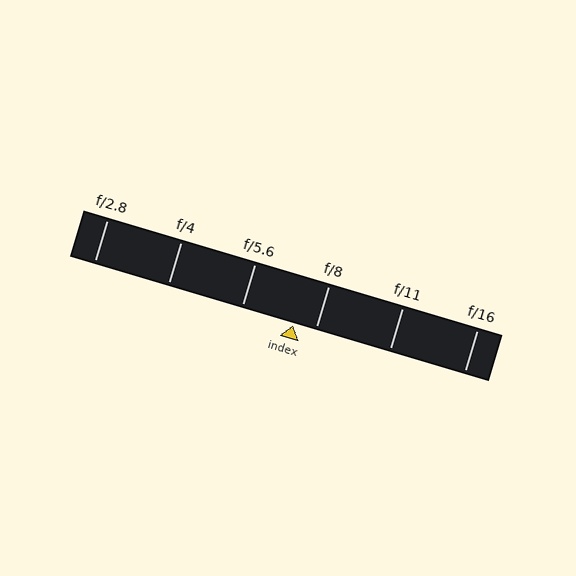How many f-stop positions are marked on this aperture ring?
There are 6 f-stop positions marked.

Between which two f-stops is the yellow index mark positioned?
The index mark is between f/5.6 and f/8.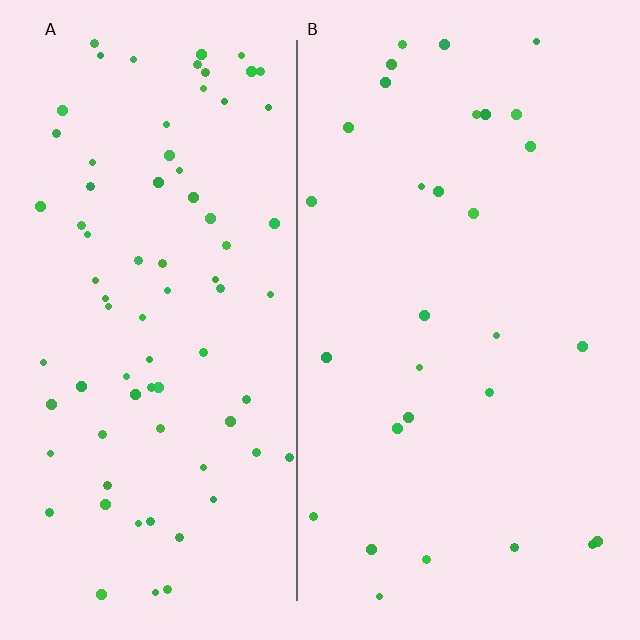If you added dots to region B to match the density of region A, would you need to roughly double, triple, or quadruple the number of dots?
Approximately triple.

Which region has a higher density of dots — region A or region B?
A (the left).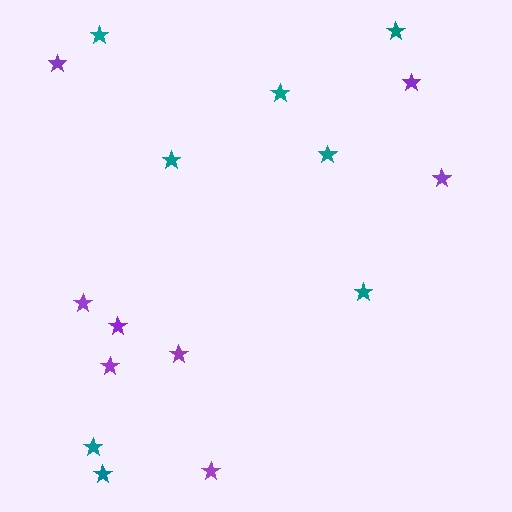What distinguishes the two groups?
There are 2 groups: one group of teal stars (8) and one group of purple stars (8).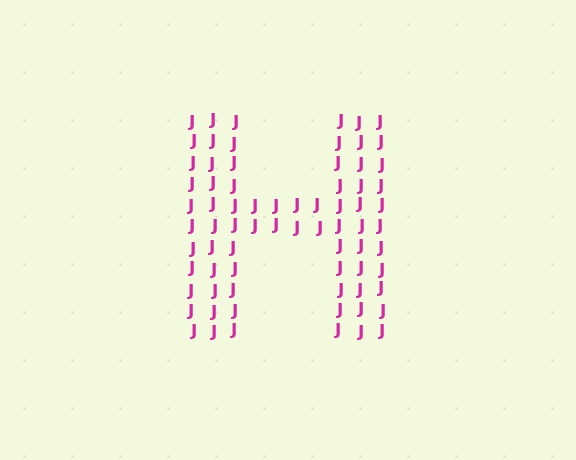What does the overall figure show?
The overall figure shows the letter H.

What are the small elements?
The small elements are letter J's.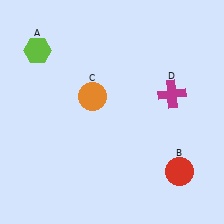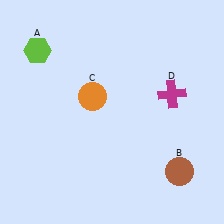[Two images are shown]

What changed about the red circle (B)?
In Image 1, B is red. In Image 2, it changed to brown.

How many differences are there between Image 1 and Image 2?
There is 1 difference between the two images.